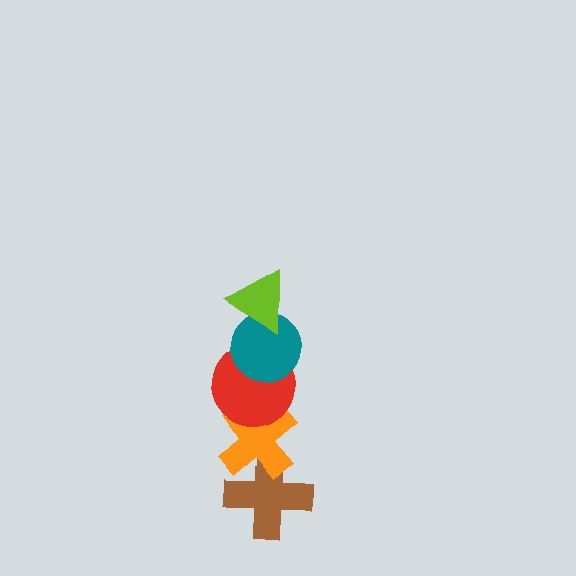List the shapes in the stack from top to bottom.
From top to bottom: the lime triangle, the teal circle, the red circle, the orange cross, the brown cross.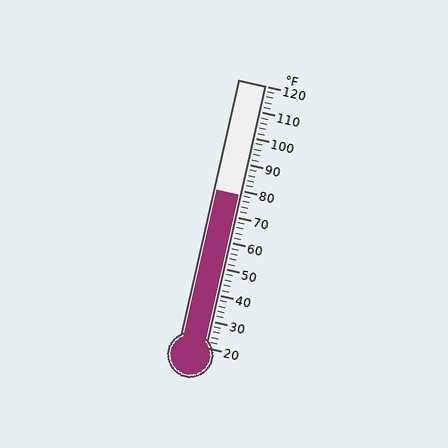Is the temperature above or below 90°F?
The temperature is below 90°F.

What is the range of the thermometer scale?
The thermometer scale ranges from 20°F to 120°F.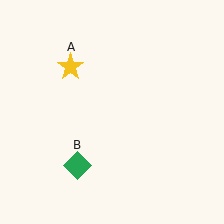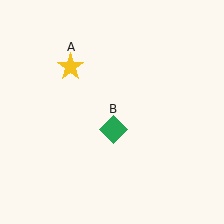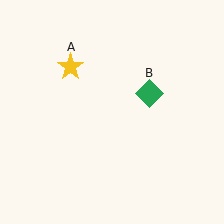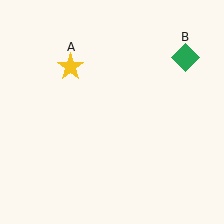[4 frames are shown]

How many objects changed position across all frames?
1 object changed position: green diamond (object B).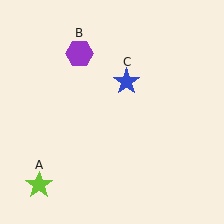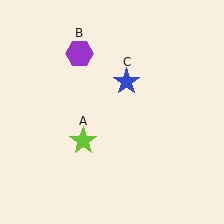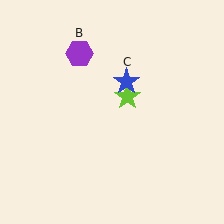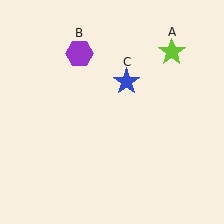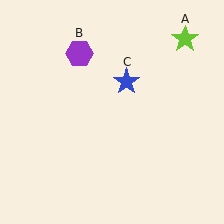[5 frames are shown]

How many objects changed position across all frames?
1 object changed position: lime star (object A).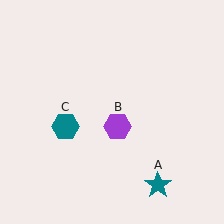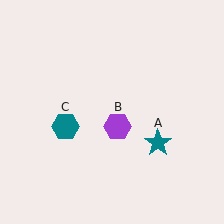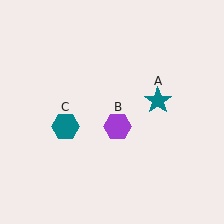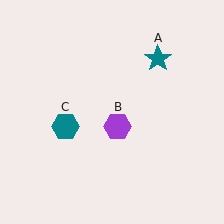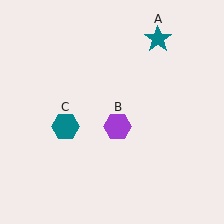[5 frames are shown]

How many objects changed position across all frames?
1 object changed position: teal star (object A).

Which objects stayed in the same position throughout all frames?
Purple hexagon (object B) and teal hexagon (object C) remained stationary.